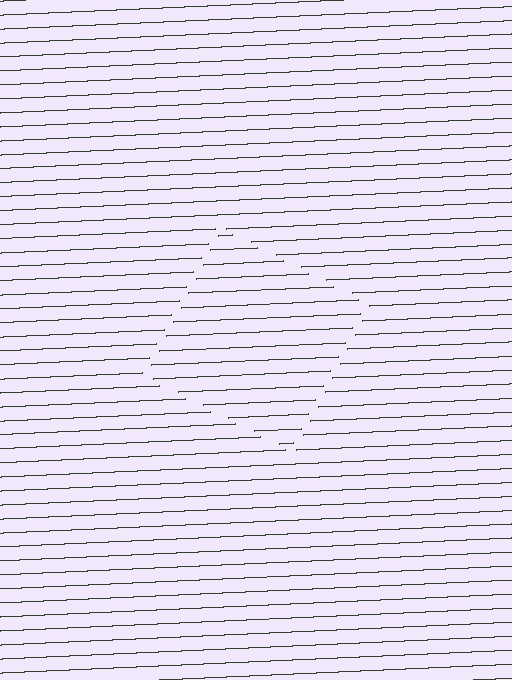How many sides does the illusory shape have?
4 sides — the line-ends trace a square.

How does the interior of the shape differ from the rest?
The interior of the shape contains the same grating, shifted by half a period — the contour is defined by the phase discontinuity where line-ends from the inner and outer gratings abut.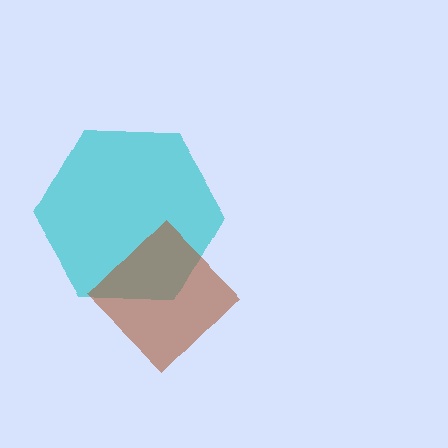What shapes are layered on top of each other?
The layered shapes are: a cyan hexagon, a brown diamond.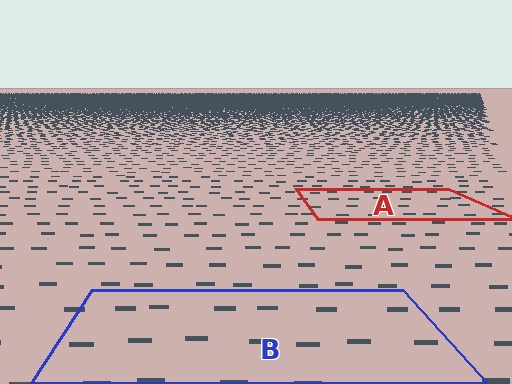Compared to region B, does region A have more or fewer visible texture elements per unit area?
Region A has more texture elements per unit area — they are packed more densely because it is farther away.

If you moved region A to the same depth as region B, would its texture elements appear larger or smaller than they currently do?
They would appear larger. At a closer depth, the same texture elements are projected at a bigger on-screen size.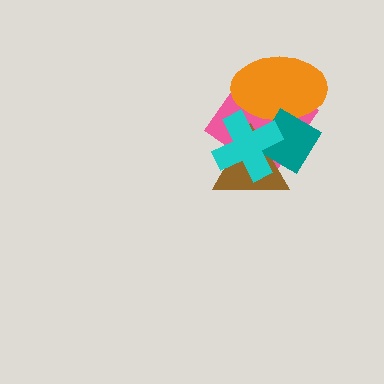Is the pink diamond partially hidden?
Yes, it is partially covered by another shape.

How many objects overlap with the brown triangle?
3 objects overlap with the brown triangle.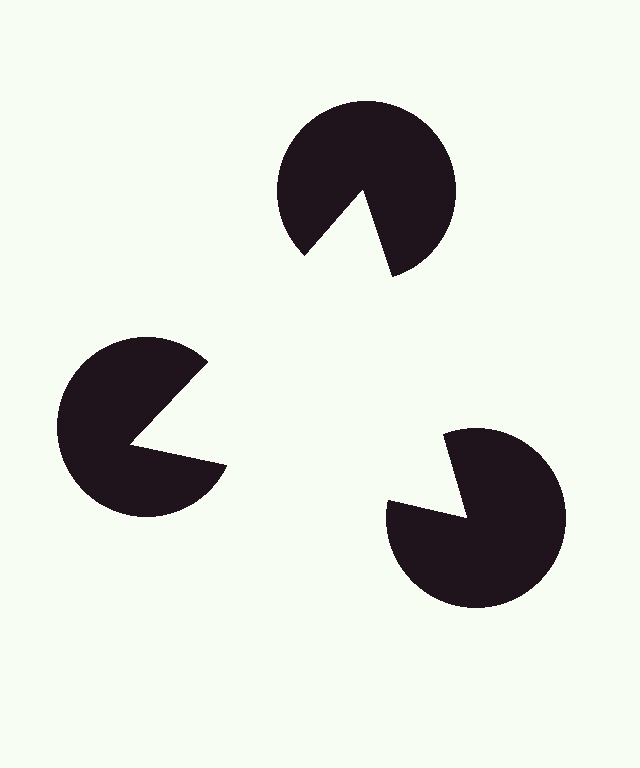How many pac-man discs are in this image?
There are 3 — one at each vertex of the illusory triangle.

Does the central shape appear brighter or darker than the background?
It typically appears slightly brighter than the background, even though no actual brightness change is drawn.